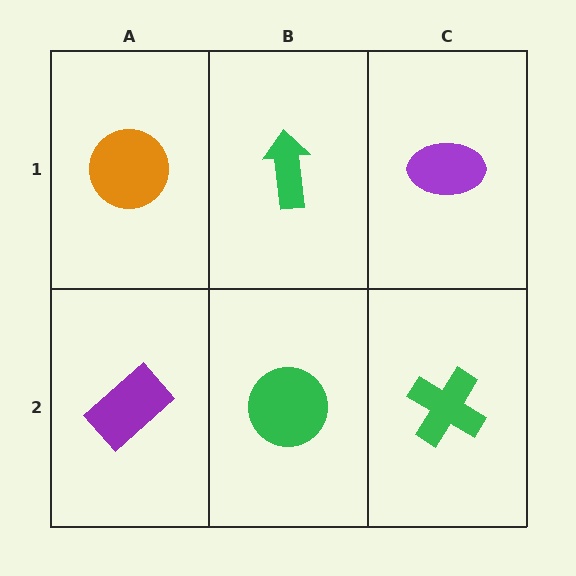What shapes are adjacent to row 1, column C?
A green cross (row 2, column C), a green arrow (row 1, column B).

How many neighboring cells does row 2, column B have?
3.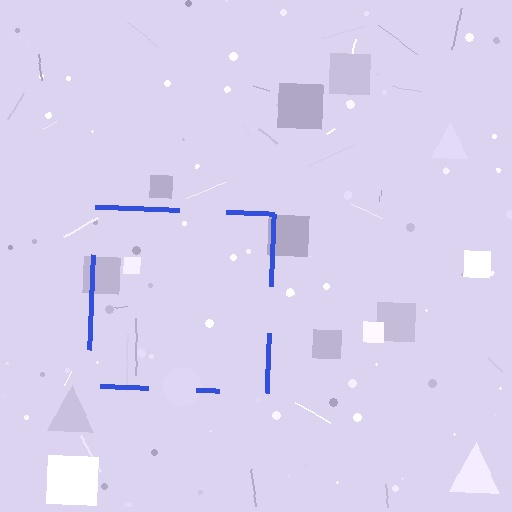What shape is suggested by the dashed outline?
The dashed outline suggests a square.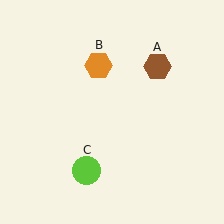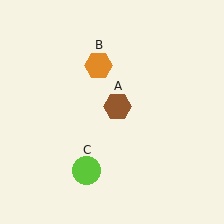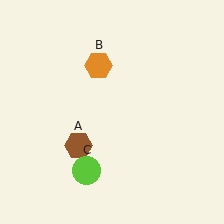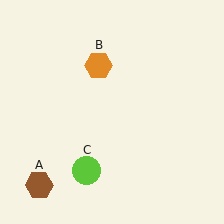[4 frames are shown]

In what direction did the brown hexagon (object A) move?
The brown hexagon (object A) moved down and to the left.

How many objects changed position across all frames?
1 object changed position: brown hexagon (object A).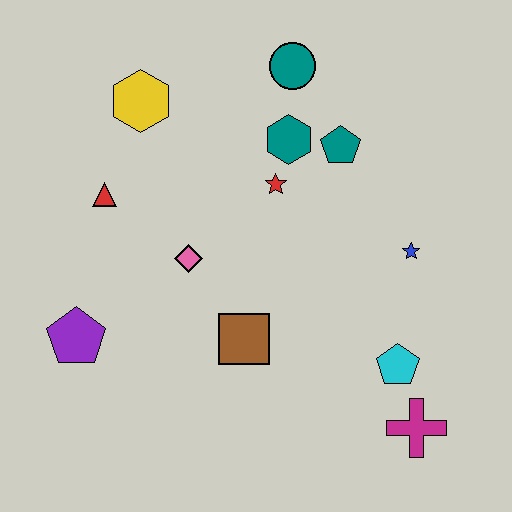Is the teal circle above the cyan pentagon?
Yes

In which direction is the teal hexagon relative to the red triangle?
The teal hexagon is to the right of the red triangle.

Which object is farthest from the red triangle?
The magenta cross is farthest from the red triangle.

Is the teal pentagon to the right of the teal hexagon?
Yes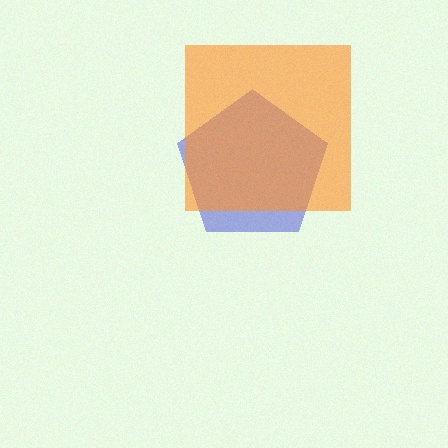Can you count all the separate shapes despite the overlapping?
Yes, there are 2 separate shapes.